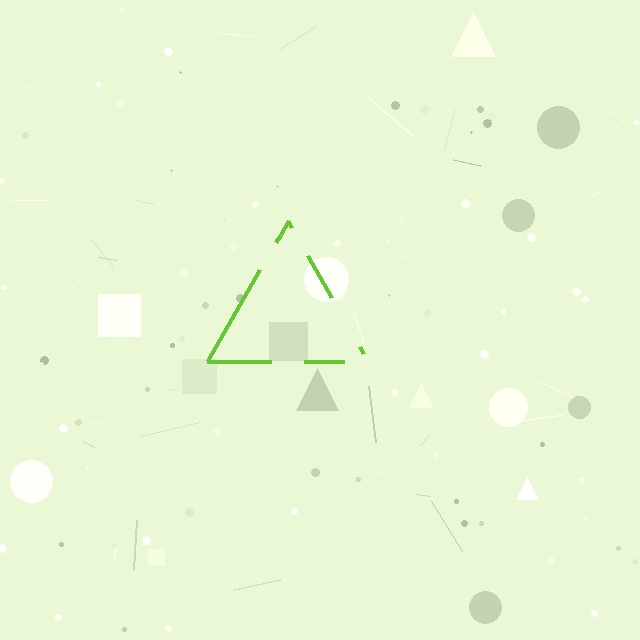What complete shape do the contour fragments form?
The contour fragments form a triangle.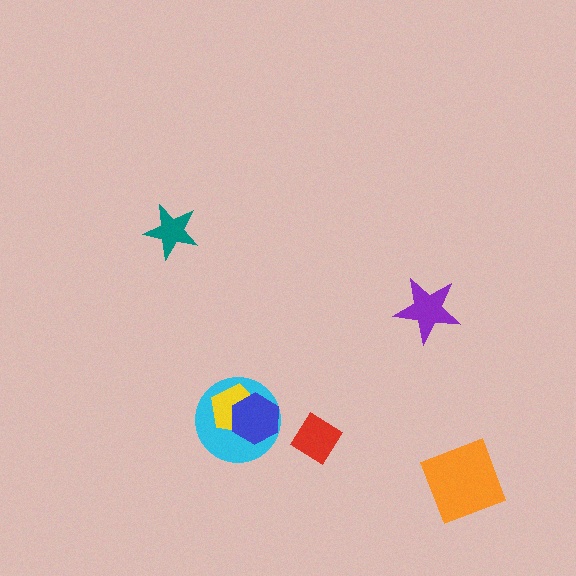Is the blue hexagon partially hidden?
No, no other shape covers it.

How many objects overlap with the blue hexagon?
2 objects overlap with the blue hexagon.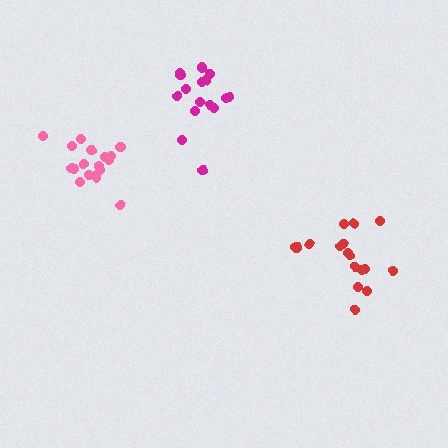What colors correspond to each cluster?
The clusters are colored: red, pink, magenta.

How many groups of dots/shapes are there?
There are 3 groups.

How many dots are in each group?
Group 1: 17 dots, Group 2: 18 dots, Group 3: 16 dots (51 total).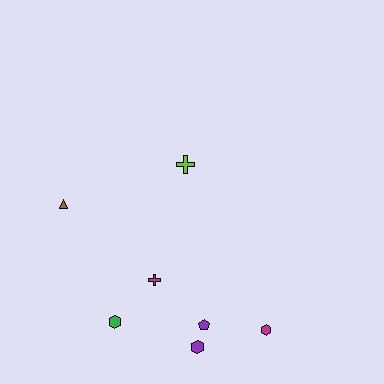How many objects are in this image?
There are 7 objects.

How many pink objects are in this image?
There are no pink objects.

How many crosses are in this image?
There are 2 crosses.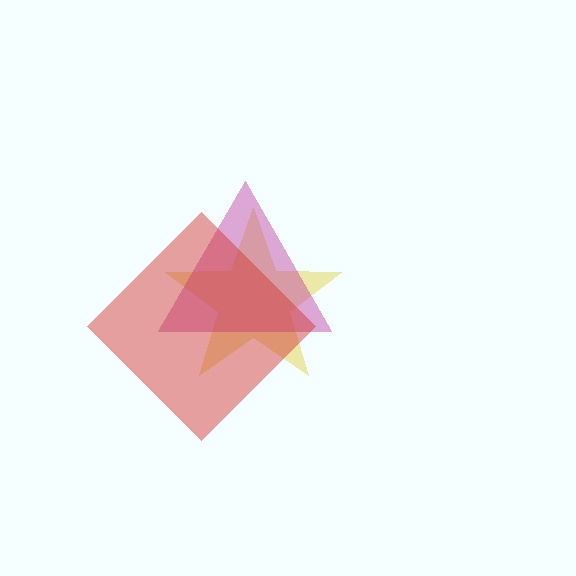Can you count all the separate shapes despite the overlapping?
Yes, there are 3 separate shapes.